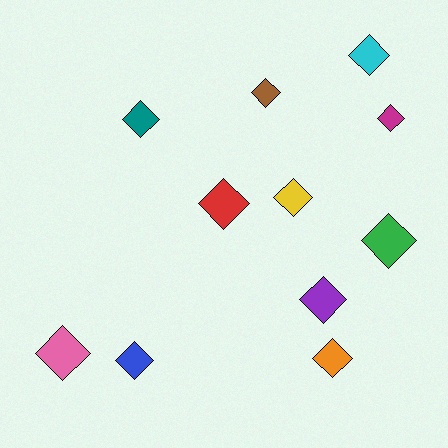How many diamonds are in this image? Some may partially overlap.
There are 11 diamonds.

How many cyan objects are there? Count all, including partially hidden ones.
There is 1 cyan object.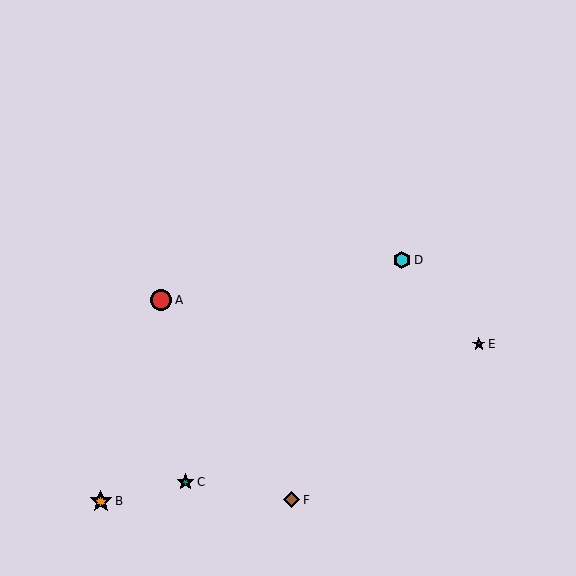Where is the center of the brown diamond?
The center of the brown diamond is at (292, 500).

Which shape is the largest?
The orange star (labeled B) is the largest.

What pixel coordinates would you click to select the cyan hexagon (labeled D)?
Click at (402, 260) to select the cyan hexagon D.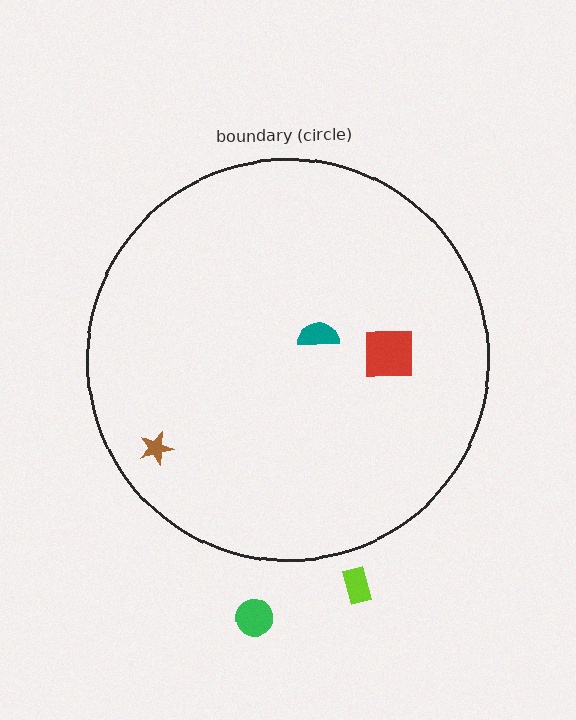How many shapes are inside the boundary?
3 inside, 2 outside.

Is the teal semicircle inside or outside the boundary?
Inside.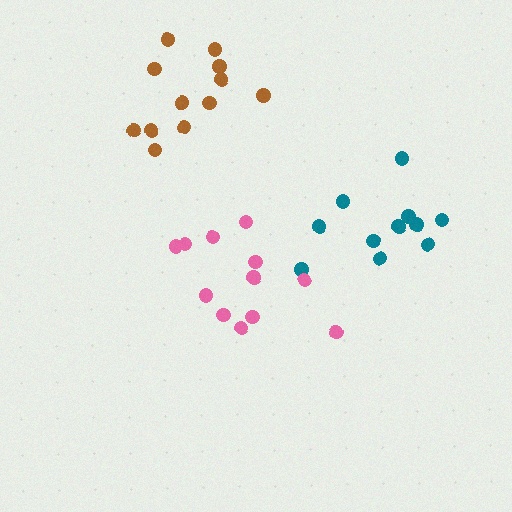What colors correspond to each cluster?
The clusters are colored: brown, teal, pink.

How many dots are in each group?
Group 1: 12 dots, Group 2: 11 dots, Group 3: 12 dots (35 total).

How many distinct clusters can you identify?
There are 3 distinct clusters.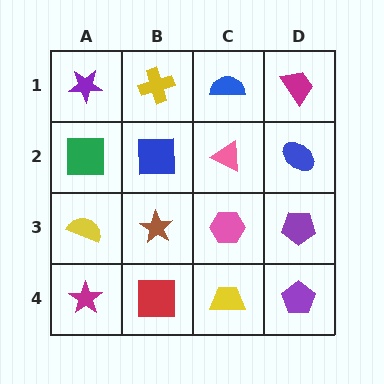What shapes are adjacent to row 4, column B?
A brown star (row 3, column B), a magenta star (row 4, column A), a yellow trapezoid (row 4, column C).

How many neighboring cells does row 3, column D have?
3.